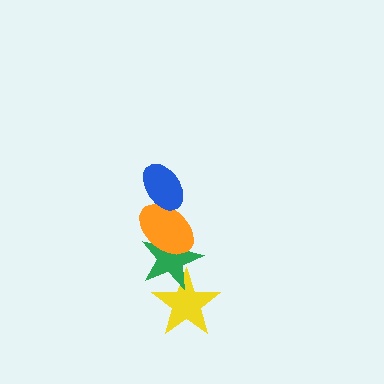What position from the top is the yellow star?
The yellow star is 4th from the top.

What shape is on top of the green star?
The orange ellipse is on top of the green star.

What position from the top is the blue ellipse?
The blue ellipse is 1st from the top.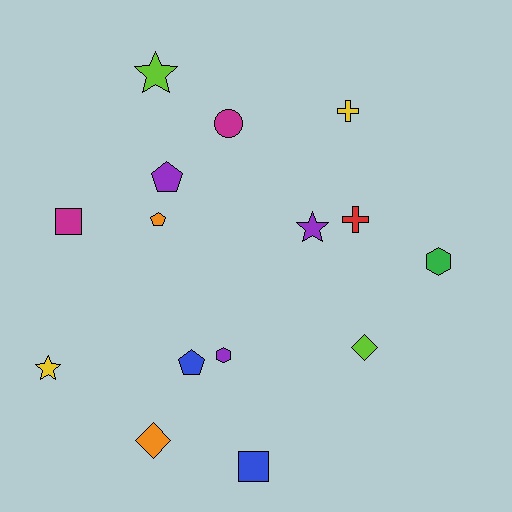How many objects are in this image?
There are 15 objects.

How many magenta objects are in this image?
There are 2 magenta objects.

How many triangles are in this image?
There are no triangles.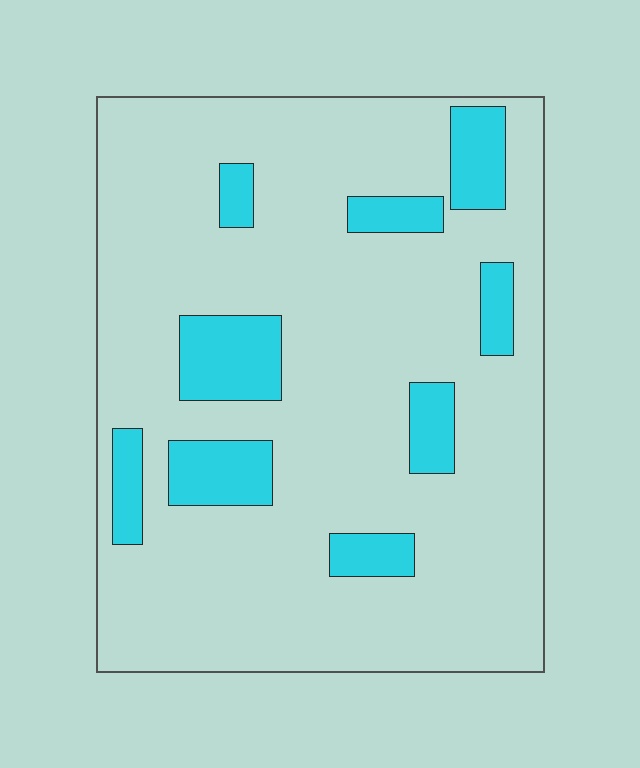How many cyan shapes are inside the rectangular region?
9.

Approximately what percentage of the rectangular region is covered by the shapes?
Approximately 15%.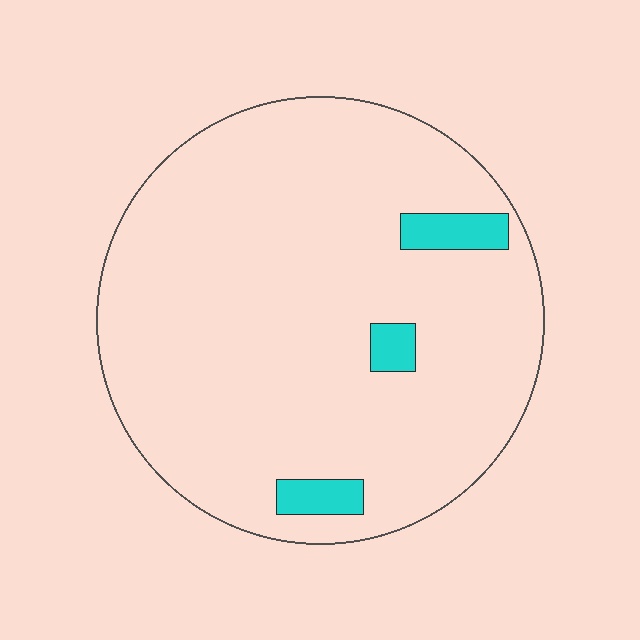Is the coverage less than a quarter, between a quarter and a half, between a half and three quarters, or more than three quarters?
Less than a quarter.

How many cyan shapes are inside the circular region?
3.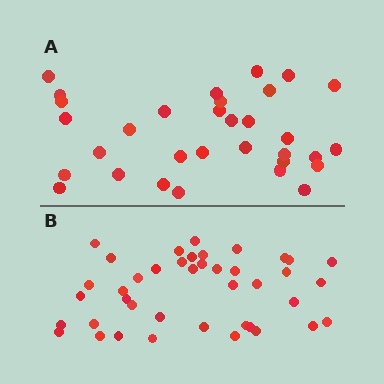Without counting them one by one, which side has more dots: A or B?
Region B (the bottom region) has more dots.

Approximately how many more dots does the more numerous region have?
Region B has roughly 8 or so more dots than region A.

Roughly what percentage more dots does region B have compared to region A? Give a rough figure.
About 30% more.